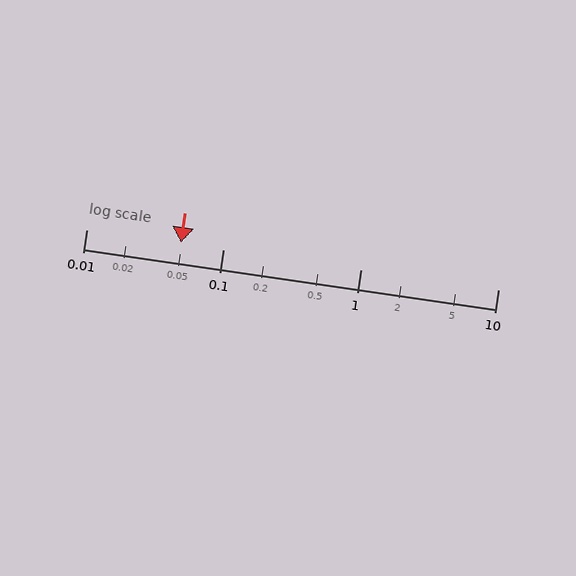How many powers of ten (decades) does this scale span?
The scale spans 3 decades, from 0.01 to 10.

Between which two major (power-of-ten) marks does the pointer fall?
The pointer is between 0.01 and 0.1.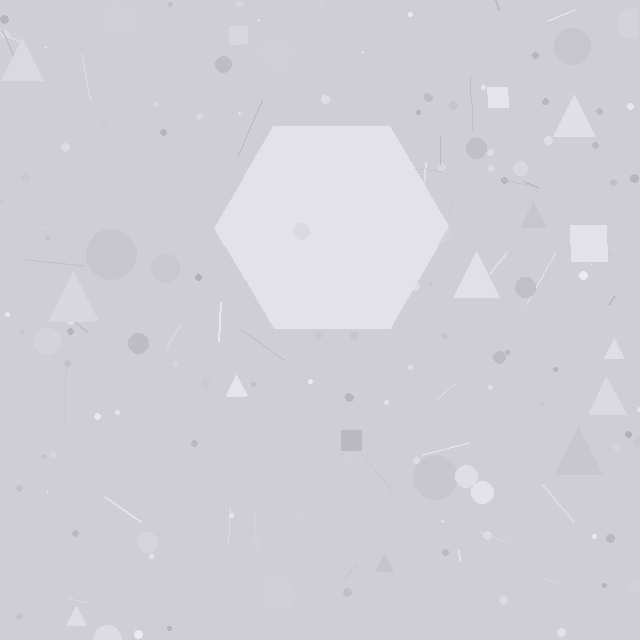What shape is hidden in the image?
A hexagon is hidden in the image.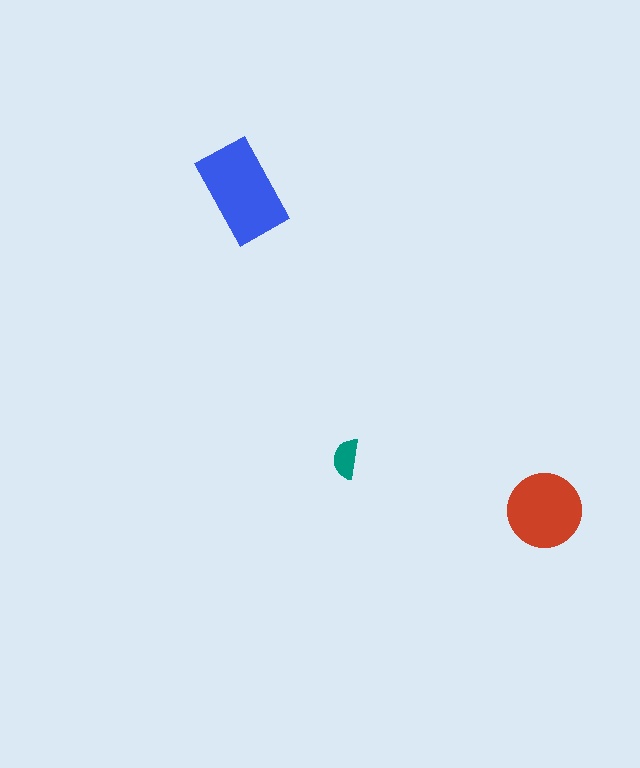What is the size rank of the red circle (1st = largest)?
2nd.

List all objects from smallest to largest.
The teal semicircle, the red circle, the blue rectangle.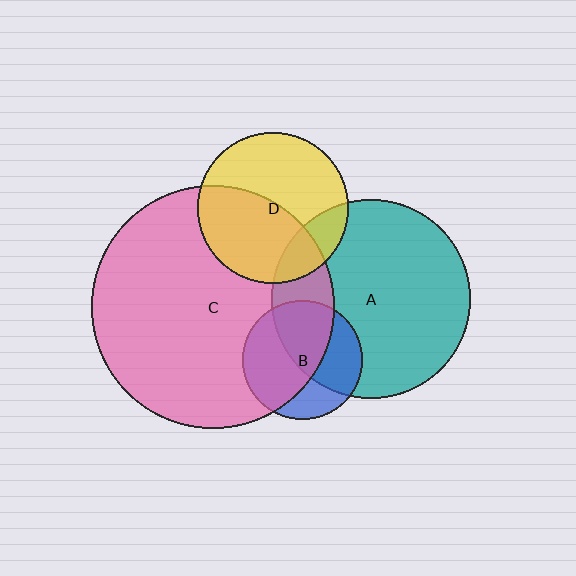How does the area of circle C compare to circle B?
Approximately 4.1 times.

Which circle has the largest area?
Circle C (pink).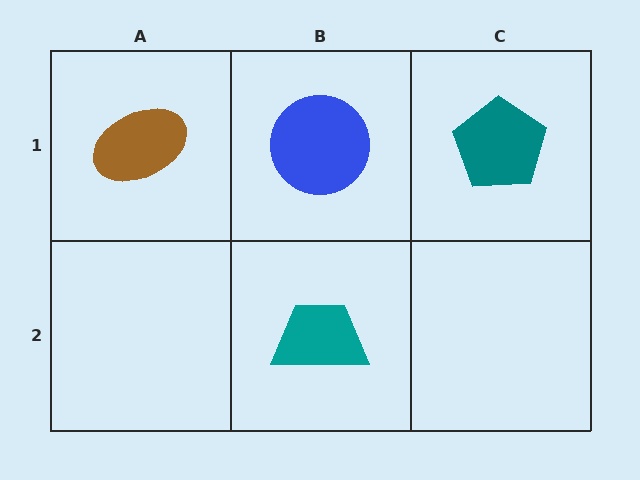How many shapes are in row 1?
3 shapes.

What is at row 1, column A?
A brown ellipse.